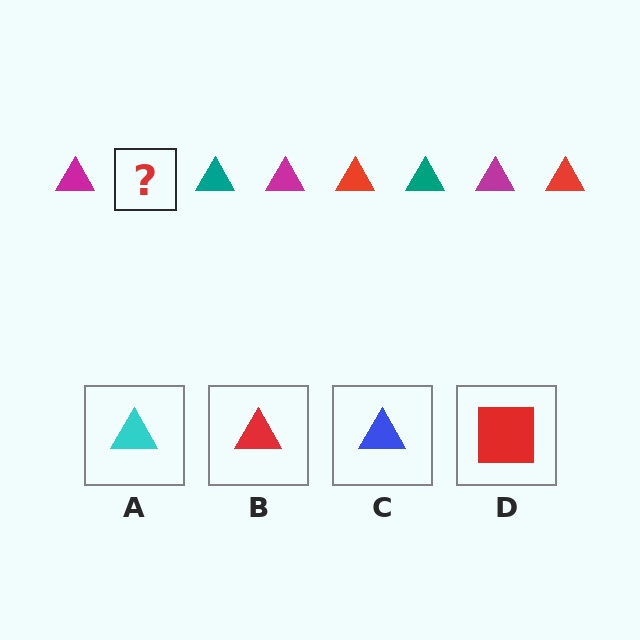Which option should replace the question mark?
Option B.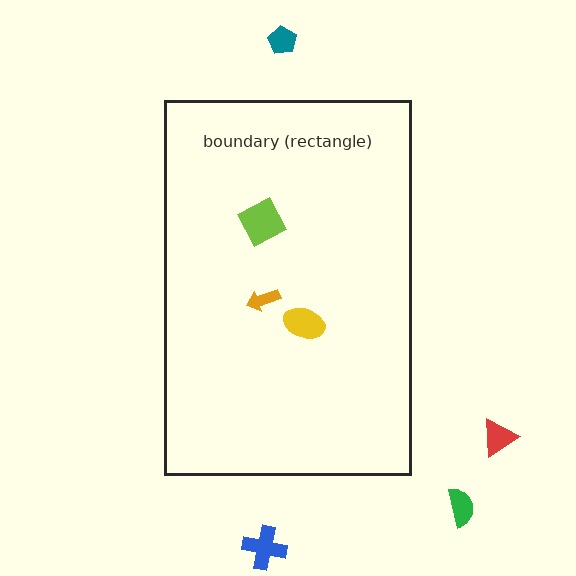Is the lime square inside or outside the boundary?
Inside.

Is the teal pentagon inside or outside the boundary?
Outside.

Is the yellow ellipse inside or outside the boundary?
Inside.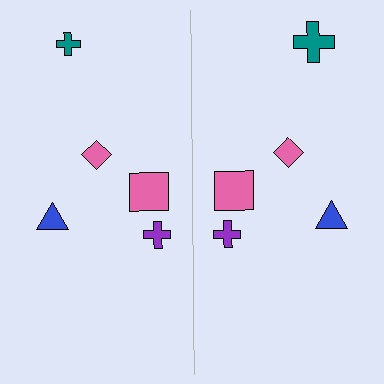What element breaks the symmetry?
The teal cross on the right side has a different size than its mirror counterpart.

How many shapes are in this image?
There are 10 shapes in this image.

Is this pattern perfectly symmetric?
No, the pattern is not perfectly symmetric. The teal cross on the right side has a different size than its mirror counterpart.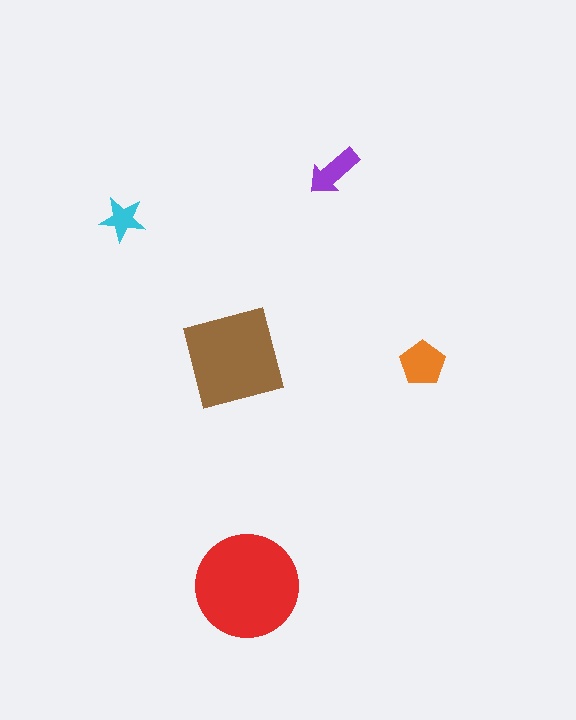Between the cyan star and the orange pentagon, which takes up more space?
The orange pentagon.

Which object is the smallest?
The cyan star.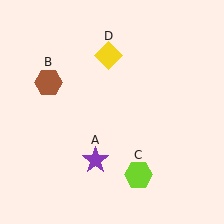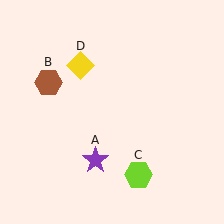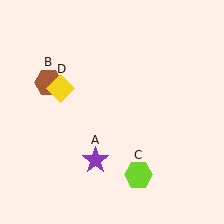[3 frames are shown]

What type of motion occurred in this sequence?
The yellow diamond (object D) rotated counterclockwise around the center of the scene.